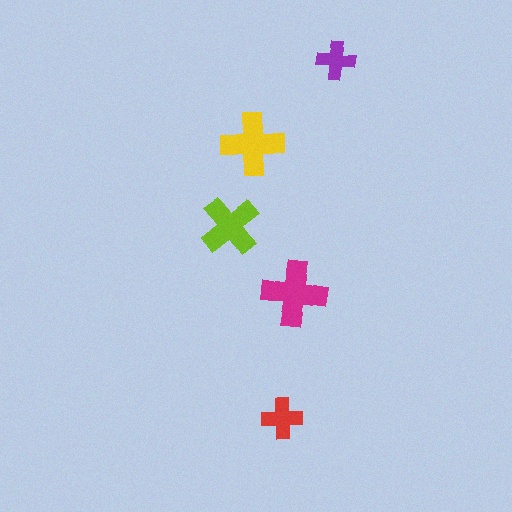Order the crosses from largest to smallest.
the magenta one, the yellow one, the lime one, the red one, the purple one.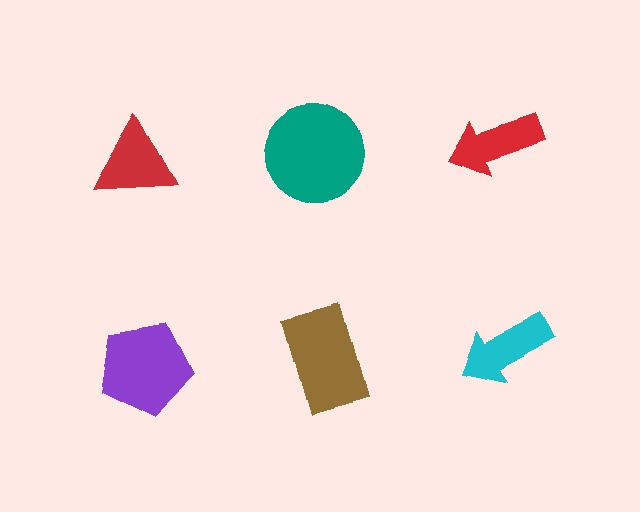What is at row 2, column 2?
A brown rectangle.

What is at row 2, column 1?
A purple pentagon.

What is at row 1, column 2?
A teal circle.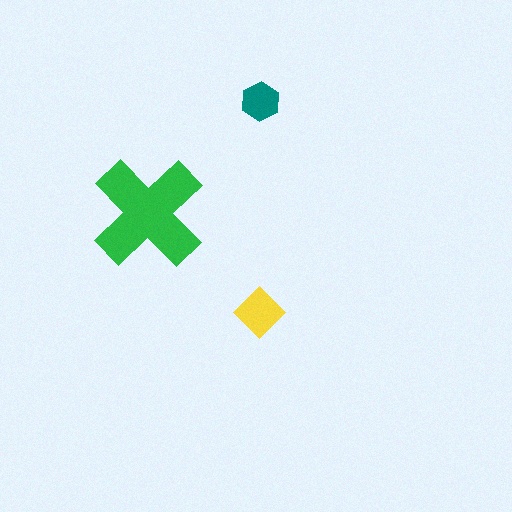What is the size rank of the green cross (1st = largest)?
1st.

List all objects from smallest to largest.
The teal hexagon, the yellow diamond, the green cross.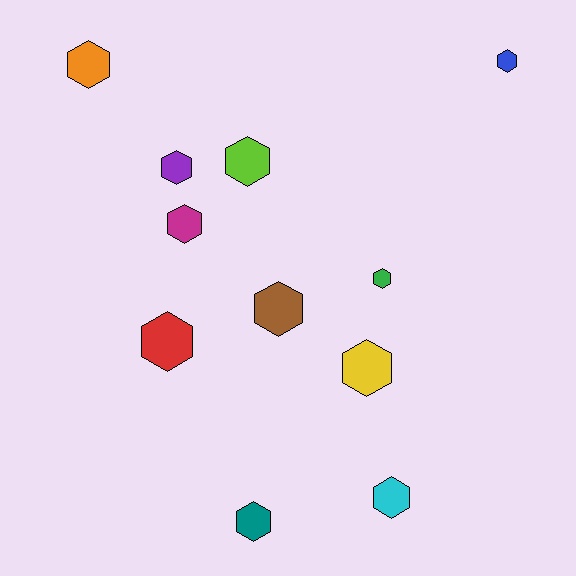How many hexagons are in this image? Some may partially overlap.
There are 11 hexagons.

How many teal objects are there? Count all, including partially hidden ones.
There is 1 teal object.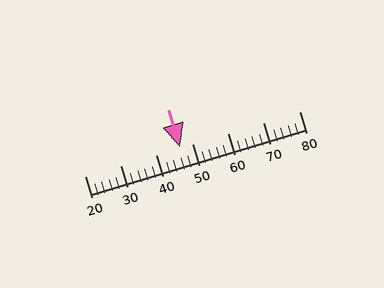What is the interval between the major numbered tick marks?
The major tick marks are spaced 10 units apart.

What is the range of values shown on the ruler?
The ruler shows values from 20 to 80.